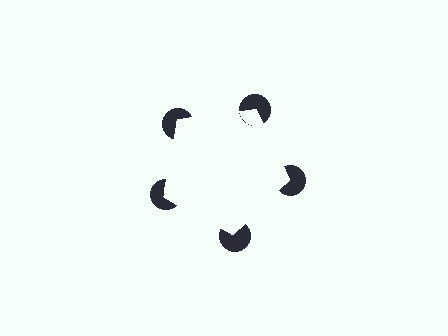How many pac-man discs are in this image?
There are 5 — one at each vertex of the illusory pentagon.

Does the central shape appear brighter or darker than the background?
It typically appears slightly brighter than the background, even though no actual brightness change is drawn.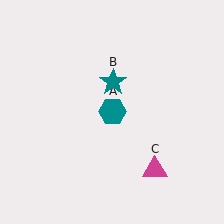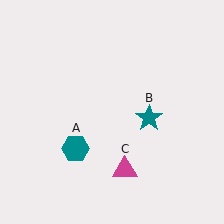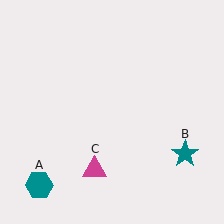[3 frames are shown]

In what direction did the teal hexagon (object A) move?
The teal hexagon (object A) moved down and to the left.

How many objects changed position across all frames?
3 objects changed position: teal hexagon (object A), teal star (object B), magenta triangle (object C).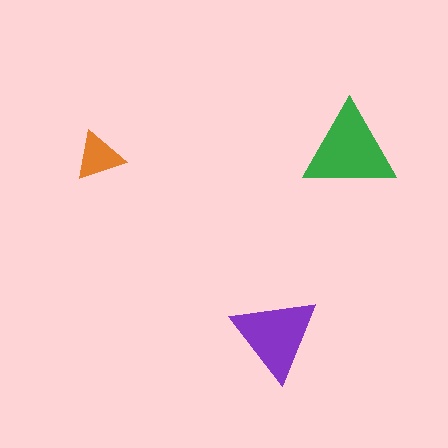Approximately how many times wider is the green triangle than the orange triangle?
About 2 times wider.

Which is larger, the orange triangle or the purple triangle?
The purple one.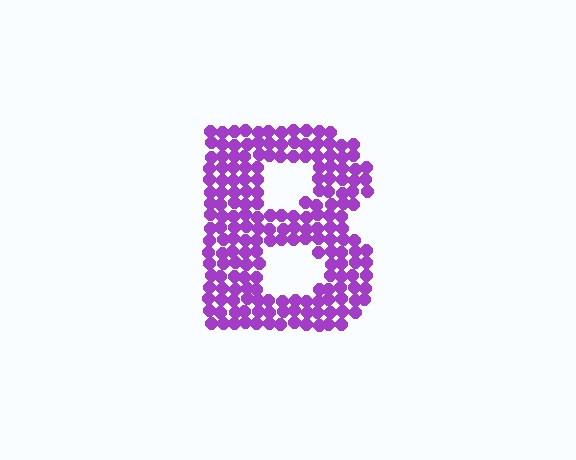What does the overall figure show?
The overall figure shows the letter B.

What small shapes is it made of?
It is made of small circles.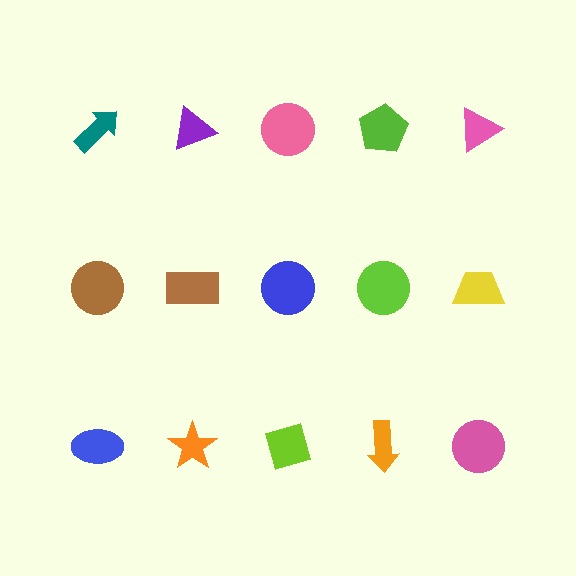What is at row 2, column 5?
A yellow trapezoid.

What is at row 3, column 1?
A blue ellipse.